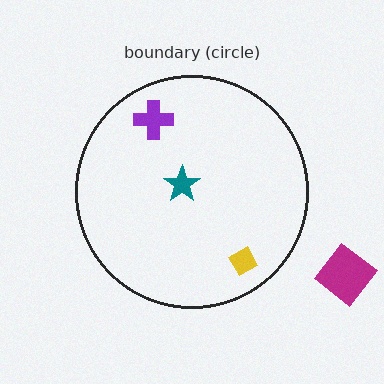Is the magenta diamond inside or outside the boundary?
Outside.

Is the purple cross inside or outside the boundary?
Inside.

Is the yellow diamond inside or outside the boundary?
Inside.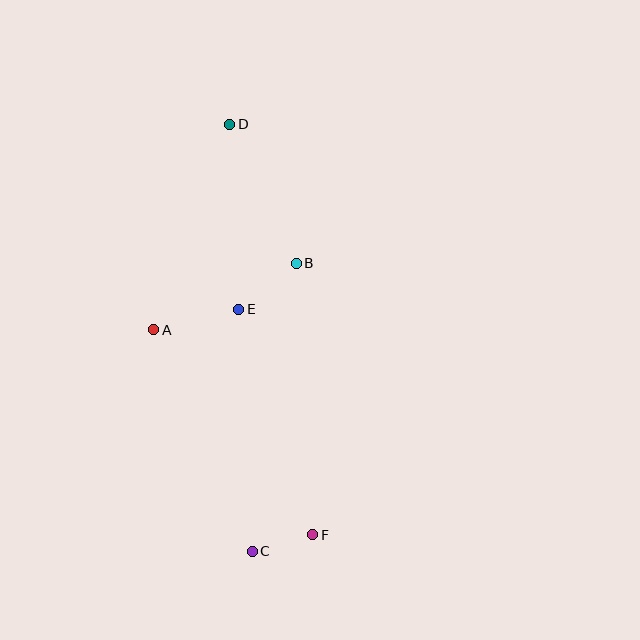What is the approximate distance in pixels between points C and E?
The distance between C and E is approximately 242 pixels.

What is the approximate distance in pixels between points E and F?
The distance between E and F is approximately 237 pixels.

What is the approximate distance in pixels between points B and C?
The distance between B and C is approximately 291 pixels.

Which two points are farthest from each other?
Points C and D are farthest from each other.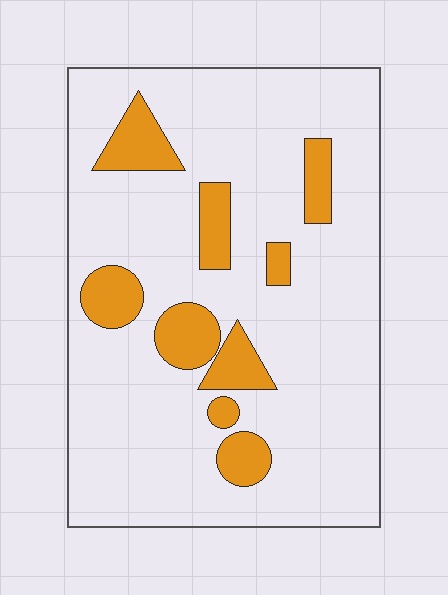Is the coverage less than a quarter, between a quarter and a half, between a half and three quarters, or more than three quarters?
Less than a quarter.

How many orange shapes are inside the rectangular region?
9.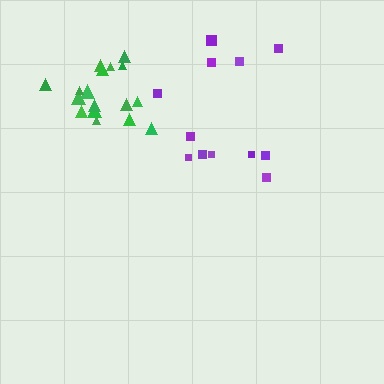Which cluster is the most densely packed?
Green.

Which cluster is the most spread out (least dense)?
Purple.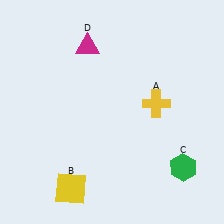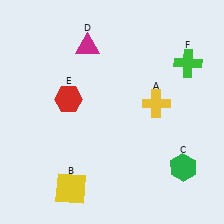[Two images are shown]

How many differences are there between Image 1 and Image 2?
There are 2 differences between the two images.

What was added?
A red hexagon (E), a green cross (F) were added in Image 2.